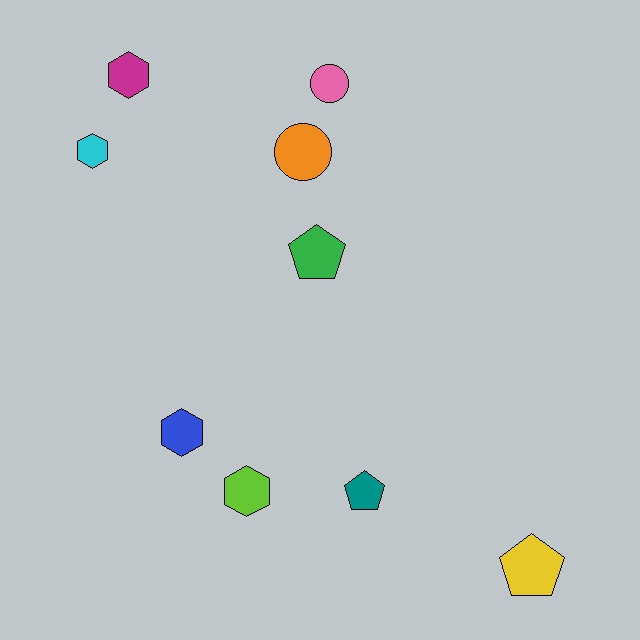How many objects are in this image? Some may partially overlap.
There are 9 objects.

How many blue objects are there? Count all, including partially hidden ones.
There is 1 blue object.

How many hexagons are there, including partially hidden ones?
There are 4 hexagons.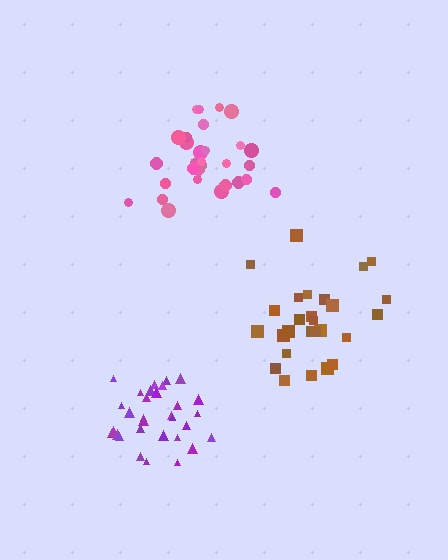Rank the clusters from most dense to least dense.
purple, pink, brown.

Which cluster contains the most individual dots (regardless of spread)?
Pink (31).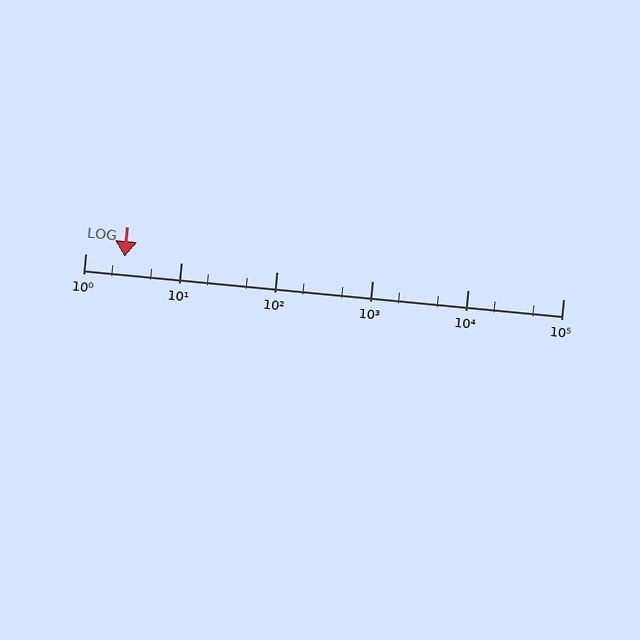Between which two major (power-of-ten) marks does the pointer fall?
The pointer is between 1 and 10.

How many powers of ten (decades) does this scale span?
The scale spans 5 decades, from 1 to 100000.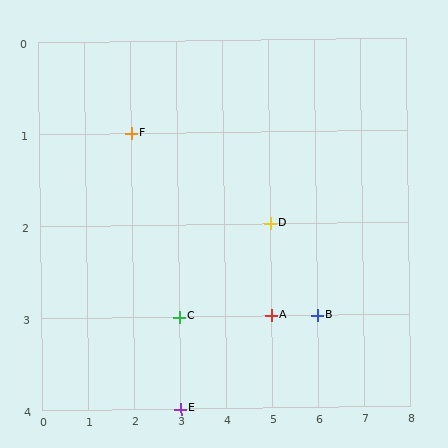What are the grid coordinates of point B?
Point B is at grid coordinates (6, 3).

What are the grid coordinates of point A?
Point A is at grid coordinates (5, 3).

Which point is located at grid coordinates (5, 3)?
Point A is at (5, 3).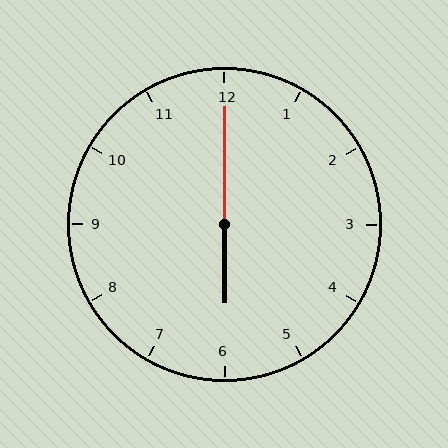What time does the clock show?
6:00.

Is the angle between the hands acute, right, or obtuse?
It is obtuse.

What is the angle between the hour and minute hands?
Approximately 180 degrees.